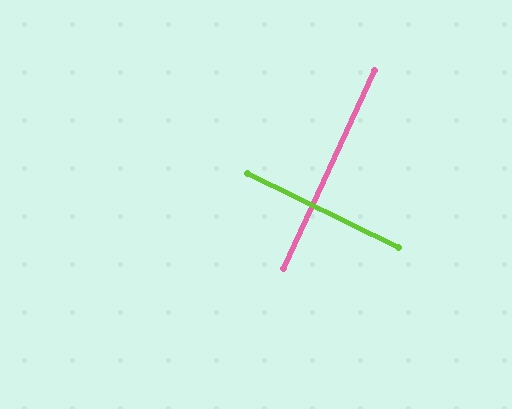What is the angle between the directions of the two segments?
Approximately 89 degrees.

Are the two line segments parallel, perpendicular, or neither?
Perpendicular — they meet at approximately 89°.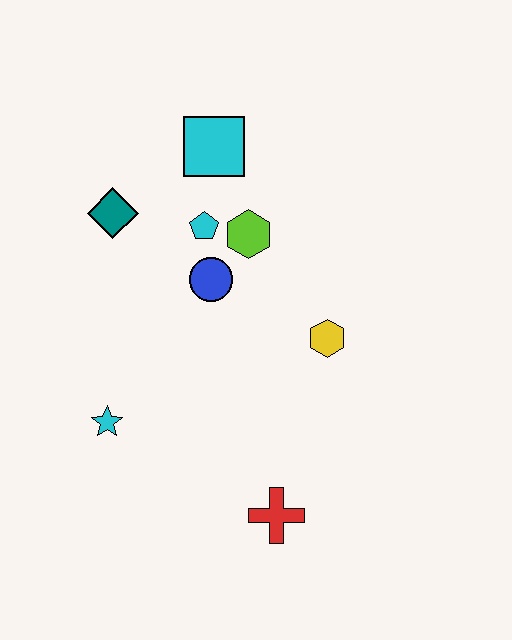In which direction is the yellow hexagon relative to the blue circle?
The yellow hexagon is to the right of the blue circle.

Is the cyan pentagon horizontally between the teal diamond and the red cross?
Yes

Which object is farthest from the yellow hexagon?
The teal diamond is farthest from the yellow hexagon.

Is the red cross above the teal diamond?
No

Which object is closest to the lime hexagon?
The cyan pentagon is closest to the lime hexagon.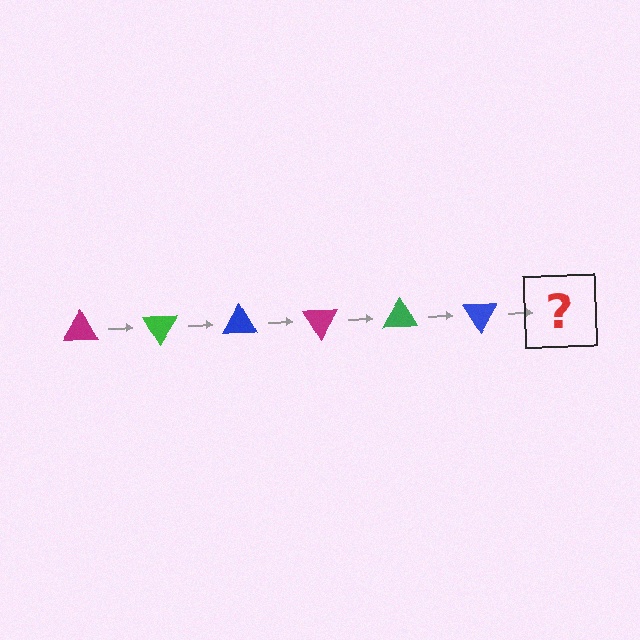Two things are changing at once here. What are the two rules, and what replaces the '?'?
The two rules are that it rotates 60 degrees each step and the color cycles through magenta, green, and blue. The '?' should be a magenta triangle, rotated 360 degrees from the start.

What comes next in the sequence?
The next element should be a magenta triangle, rotated 360 degrees from the start.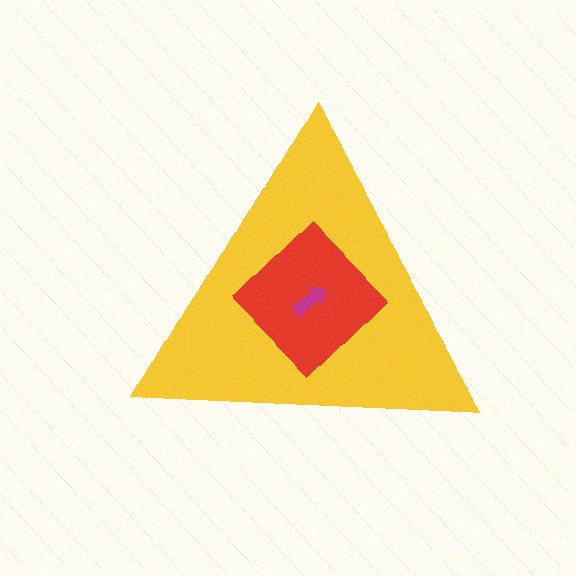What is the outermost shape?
The yellow triangle.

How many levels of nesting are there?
3.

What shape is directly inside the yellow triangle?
The red diamond.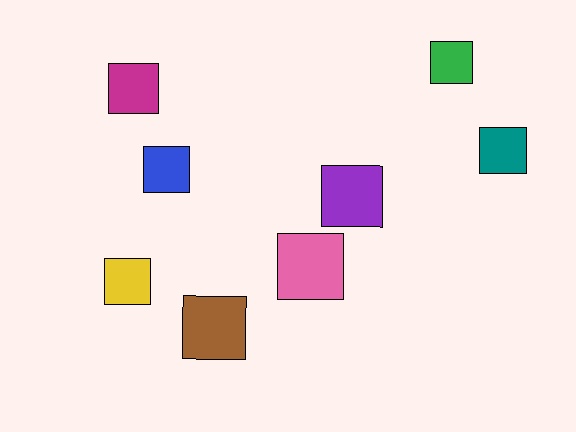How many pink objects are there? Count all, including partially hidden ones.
There is 1 pink object.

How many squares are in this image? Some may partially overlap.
There are 8 squares.